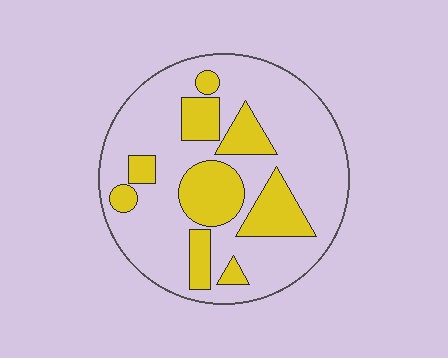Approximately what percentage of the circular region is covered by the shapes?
Approximately 30%.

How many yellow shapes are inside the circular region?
9.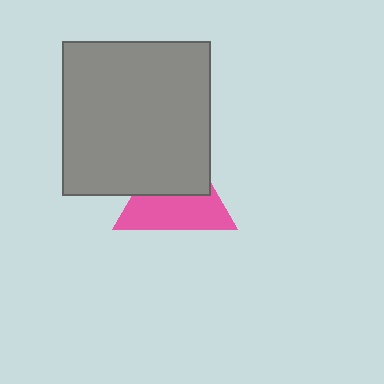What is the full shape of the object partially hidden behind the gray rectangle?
The partially hidden object is a pink triangle.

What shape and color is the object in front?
The object in front is a gray rectangle.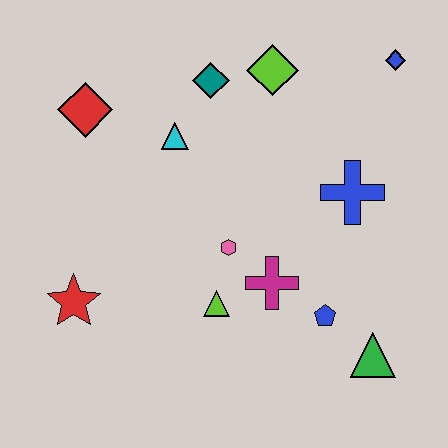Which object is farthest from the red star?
The blue diamond is farthest from the red star.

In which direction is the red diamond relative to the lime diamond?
The red diamond is to the left of the lime diamond.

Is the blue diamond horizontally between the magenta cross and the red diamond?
No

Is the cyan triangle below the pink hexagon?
No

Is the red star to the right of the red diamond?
No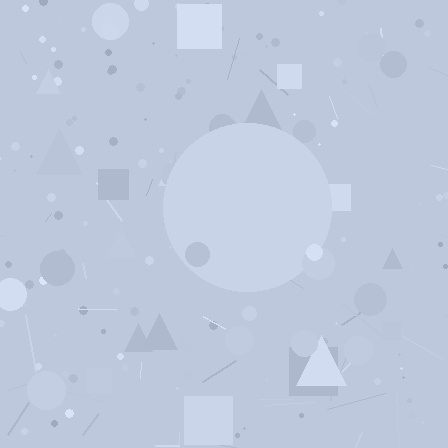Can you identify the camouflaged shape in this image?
The camouflaged shape is a circle.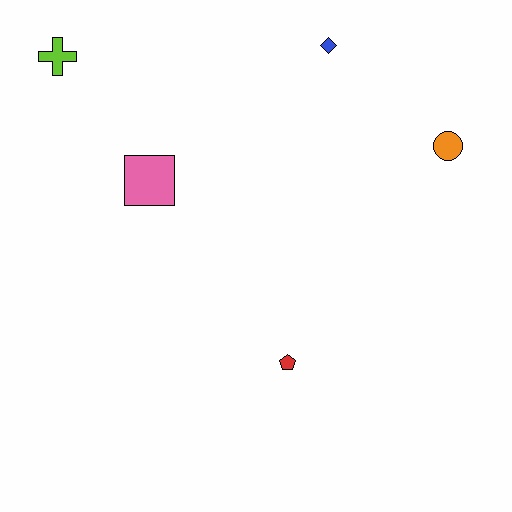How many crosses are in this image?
There is 1 cross.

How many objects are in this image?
There are 5 objects.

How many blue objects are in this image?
There is 1 blue object.